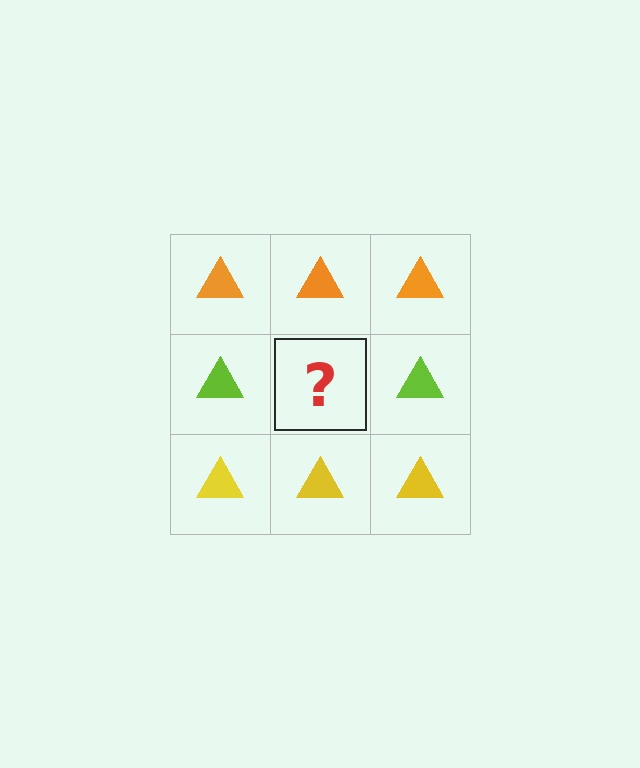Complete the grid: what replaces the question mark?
The question mark should be replaced with a lime triangle.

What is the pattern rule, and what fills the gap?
The rule is that each row has a consistent color. The gap should be filled with a lime triangle.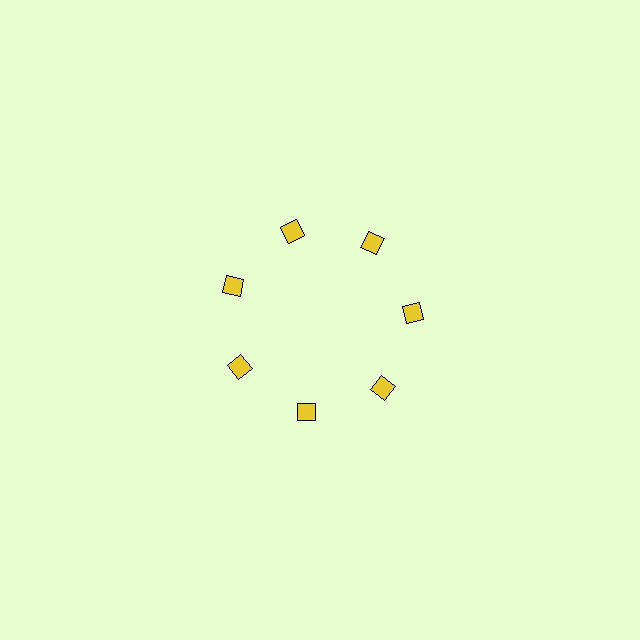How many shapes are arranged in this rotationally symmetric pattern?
There are 7 shapes, arranged in 7 groups of 1.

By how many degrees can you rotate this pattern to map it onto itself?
The pattern maps onto itself every 51 degrees of rotation.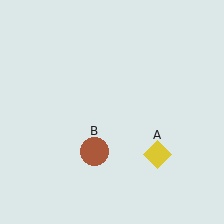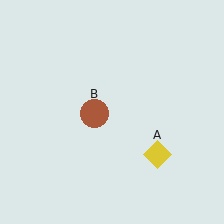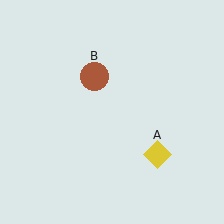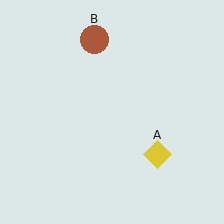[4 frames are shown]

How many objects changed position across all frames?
1 object changed position: brown circle (object B).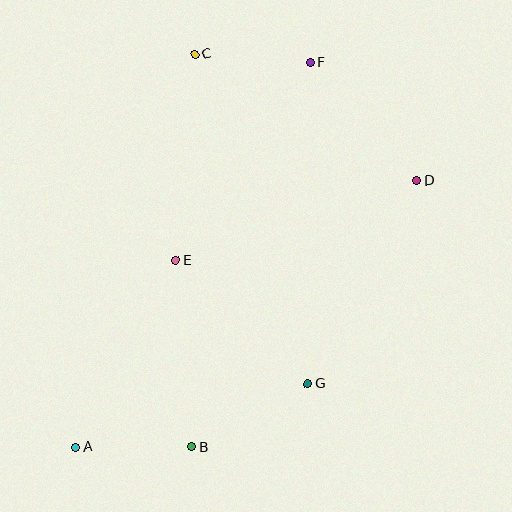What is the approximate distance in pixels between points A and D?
The distance between A and D is approximately 432 pixels.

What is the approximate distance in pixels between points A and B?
The distance between A and B is approximately 116 pixels.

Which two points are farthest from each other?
Points A and F are farthest from each other.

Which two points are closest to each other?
Points C and F are closest to each other.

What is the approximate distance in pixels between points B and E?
The distance between B and E is approximately 187 pixels.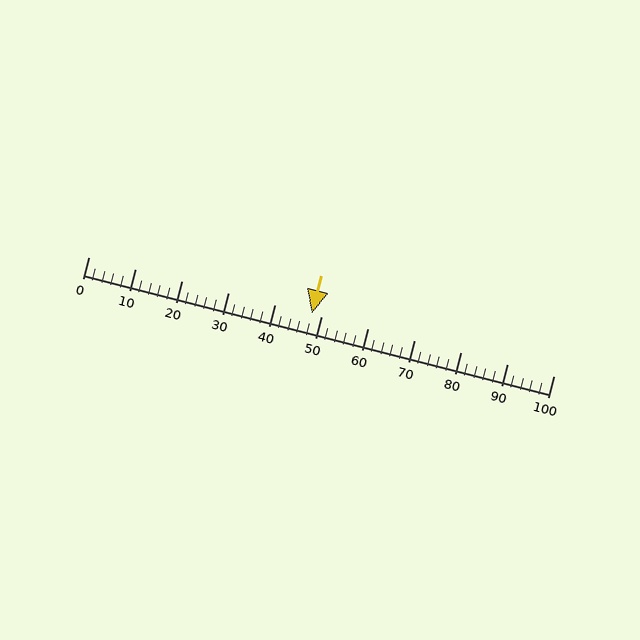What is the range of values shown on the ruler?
The ruler shows values from 0 to 100.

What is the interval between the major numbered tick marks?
The major tick marks are spaced 10 units apart.